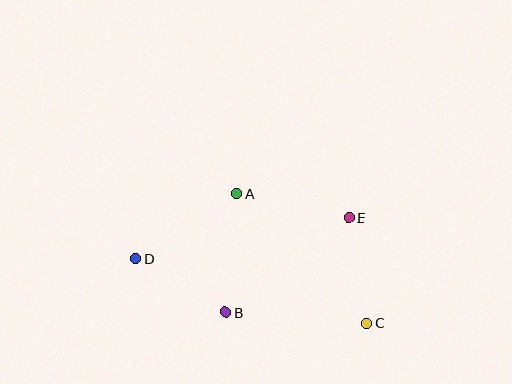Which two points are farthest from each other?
Points C and D are farthest from each other.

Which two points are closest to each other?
Points B and D are closest to each other.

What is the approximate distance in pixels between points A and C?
The distance between A and C is approximately 184 pixels.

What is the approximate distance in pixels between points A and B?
The distance between A and B is approximately 120 pixels.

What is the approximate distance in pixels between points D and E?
The distance between D and E is approximately 217 pixels.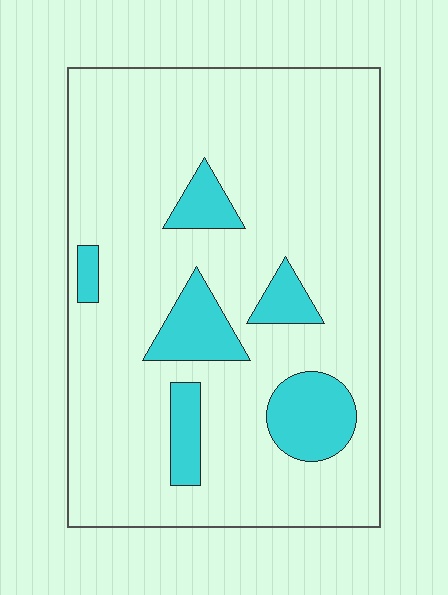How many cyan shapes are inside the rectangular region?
6.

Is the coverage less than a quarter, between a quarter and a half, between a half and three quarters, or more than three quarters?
Less than a quarter.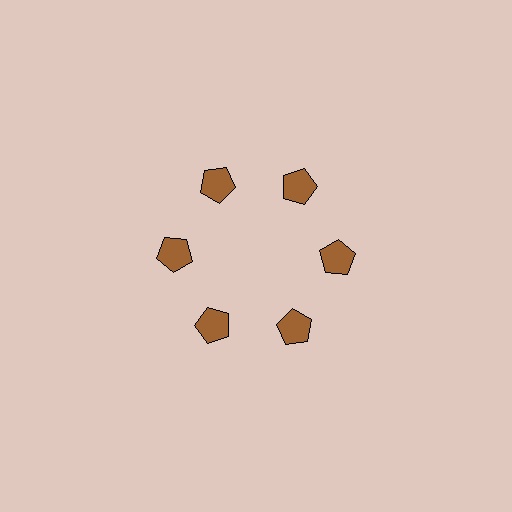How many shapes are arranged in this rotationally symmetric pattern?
There are 6 shapes, arranged in 6 groups of 1.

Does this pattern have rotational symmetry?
Yes, this pattern has 6-fold rotational symmetry. It looks the same after rotating 60 degrees around the center.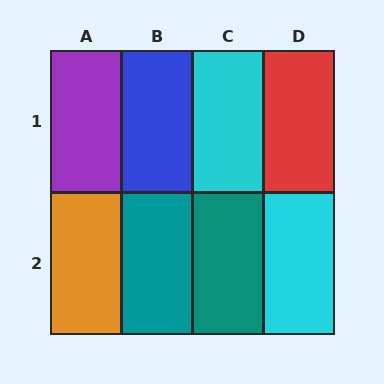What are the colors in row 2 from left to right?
Orange, teal, teal, cyan.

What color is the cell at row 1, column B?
Blue.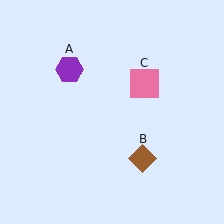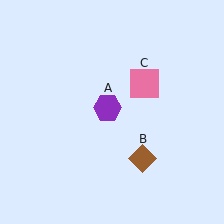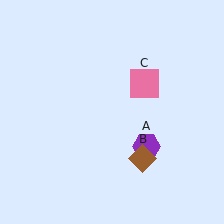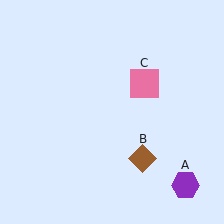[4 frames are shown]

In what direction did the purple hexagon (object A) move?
The purple hexagon (object A) moved down and to the right.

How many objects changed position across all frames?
1 object changed position: purple hexagon (object A).